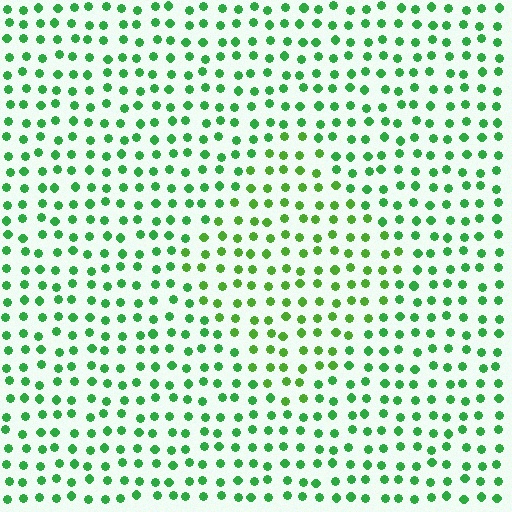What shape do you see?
I see a diamond.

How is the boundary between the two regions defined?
The boundary is defined purely by a slight shift in hue (about 24 degrees). Spacing, size, and orientation are identical on both sides.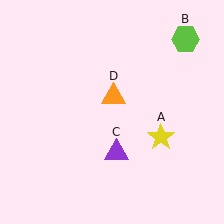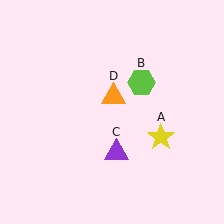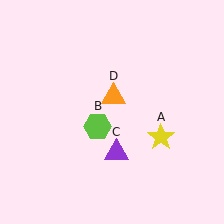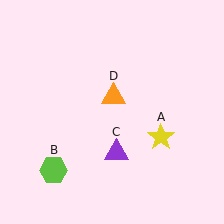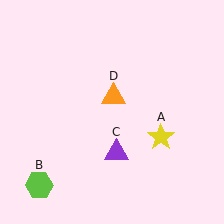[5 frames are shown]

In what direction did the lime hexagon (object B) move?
The lime hexagon (object B) moved down and to the left.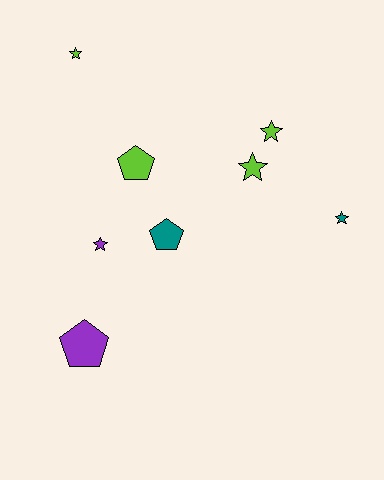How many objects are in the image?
There are 8 objects.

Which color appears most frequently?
Lime, with 4 objects.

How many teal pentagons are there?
There is 1 teal pentagon.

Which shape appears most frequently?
Star, with 5 objects.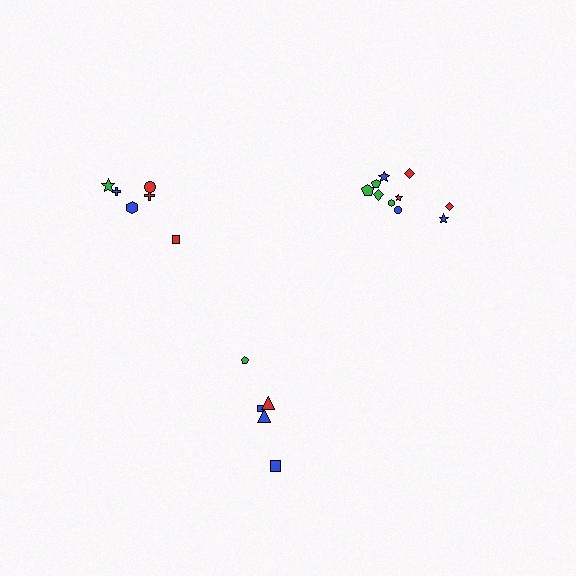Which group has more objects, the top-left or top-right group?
The top-right group.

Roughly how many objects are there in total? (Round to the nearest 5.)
Roughly 20 objects in total.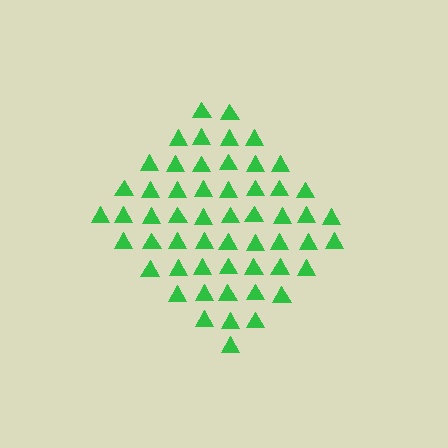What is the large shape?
The large shape is a diamond.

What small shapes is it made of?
It is made of small triangles.